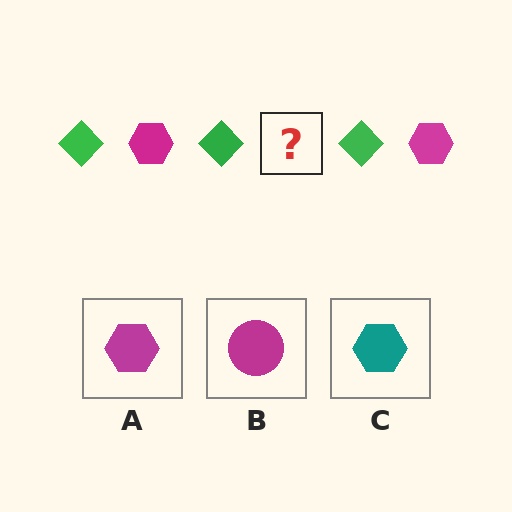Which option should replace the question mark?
Option A.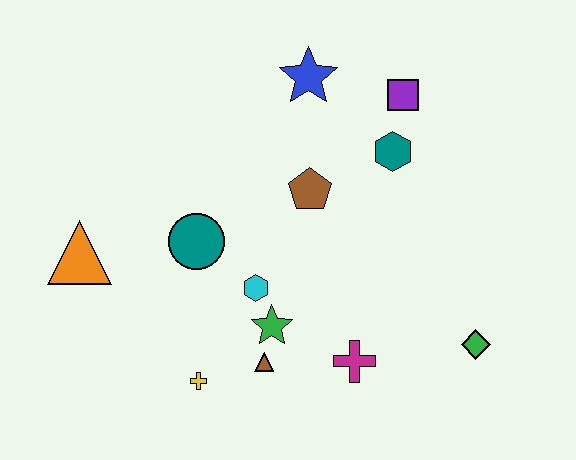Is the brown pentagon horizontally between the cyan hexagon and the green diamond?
Yes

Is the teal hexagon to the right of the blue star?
Yes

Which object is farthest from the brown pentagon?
The orange triangle is farthest from the brown pentagon.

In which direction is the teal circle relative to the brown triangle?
The teal circle is above the brown triangle.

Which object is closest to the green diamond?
The magenta cross is closest to the green diamond.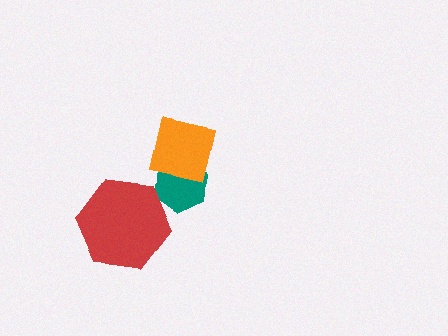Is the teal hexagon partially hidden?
Yes, it is partially covered by another shape.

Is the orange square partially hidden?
No, no other shape covers it.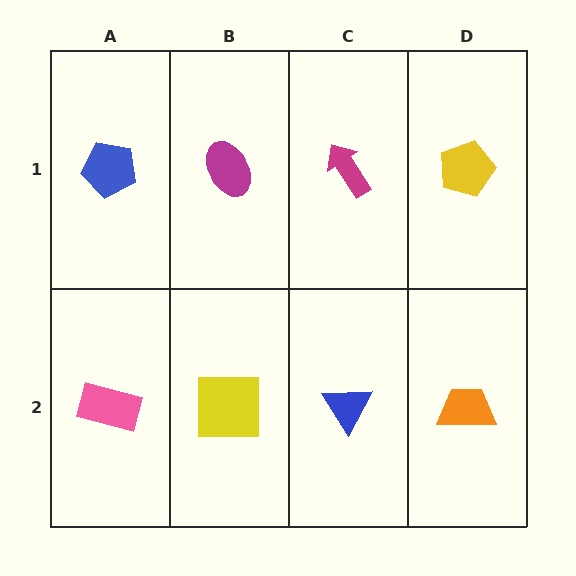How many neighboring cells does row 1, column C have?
3.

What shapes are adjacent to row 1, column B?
A yellow square (row 2, column B), a blue pentagon (row 1, column A), a magenta arrow (row 1, column C).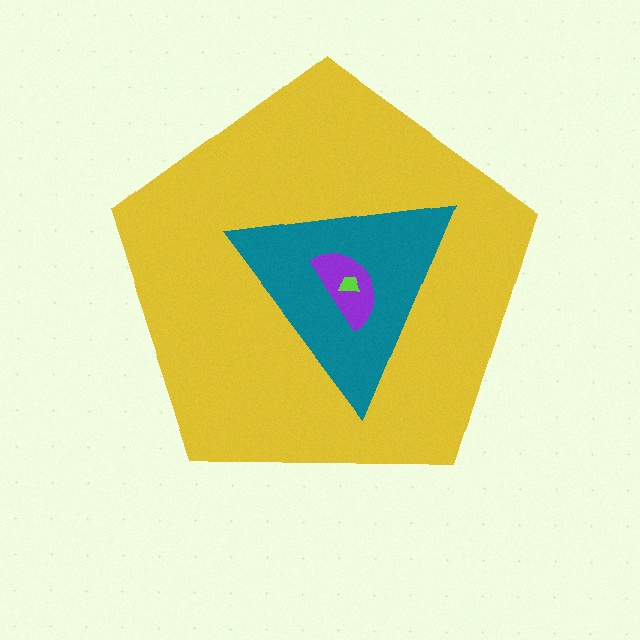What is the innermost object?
The lime trapezoid.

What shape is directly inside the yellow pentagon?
The teal triangle.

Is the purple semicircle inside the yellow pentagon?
Yes.